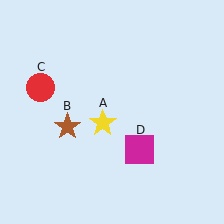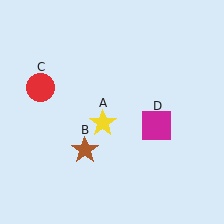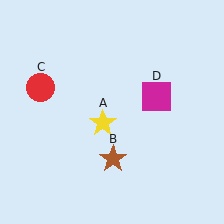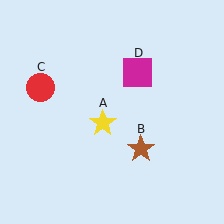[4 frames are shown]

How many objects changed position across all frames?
2 objects changed position: brown star (object B), magenta square (object D).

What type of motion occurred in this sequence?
The brown star (object B), magenta square (object D) rotated counterclockwise around the center of the scene.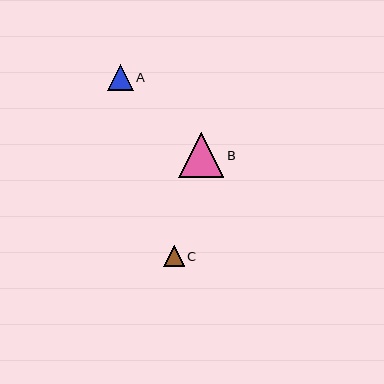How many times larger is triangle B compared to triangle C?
Triangle B is approximately 2.2 times the size of triangle C.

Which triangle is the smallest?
Triangle C is the smallest with a size of approximately 21 pixels.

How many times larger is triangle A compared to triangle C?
Triangle A is approximately 1.3 times the size of triangle C.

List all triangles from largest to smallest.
From largest to smallest: B, A, C.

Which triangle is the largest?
Triangle B is the largest with a size of approximately 45 pixels.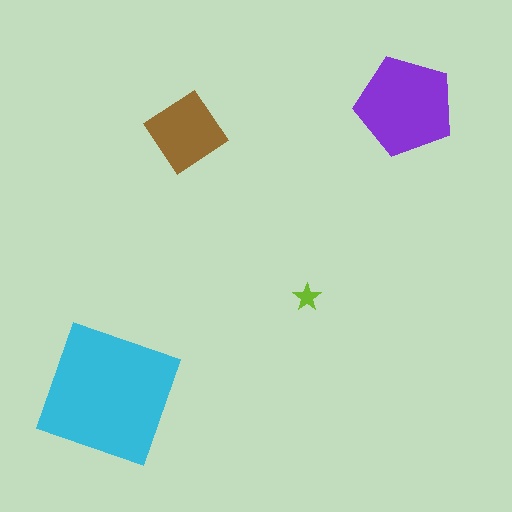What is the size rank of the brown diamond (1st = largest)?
3rd.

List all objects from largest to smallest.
The cyan square, the purple pentagon, the brown diamond, the lime star.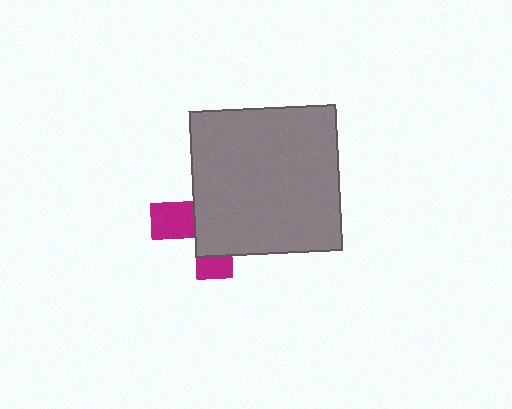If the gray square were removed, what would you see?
You would see the complete magenta cross.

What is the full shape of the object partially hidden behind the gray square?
The partially hidden object is a magenta cross.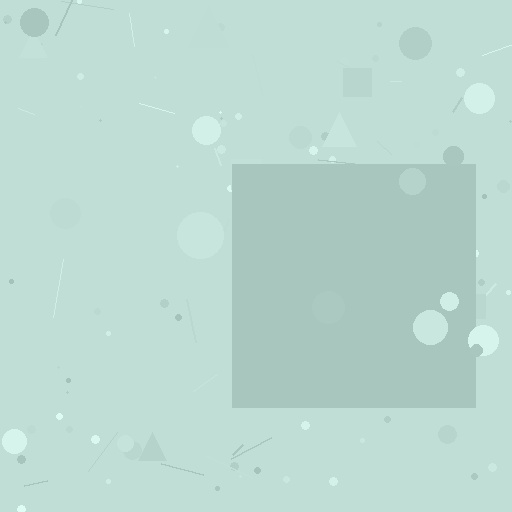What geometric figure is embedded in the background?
A square is embedded in the background.